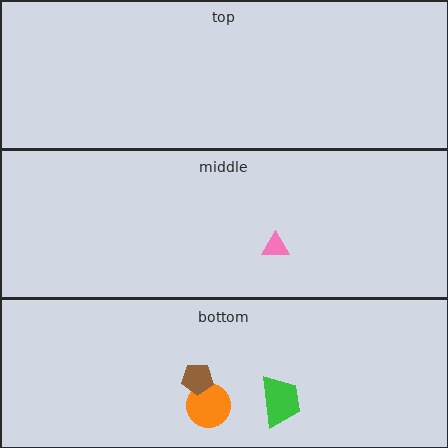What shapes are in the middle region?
The pink triangle.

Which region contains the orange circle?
The bottom region.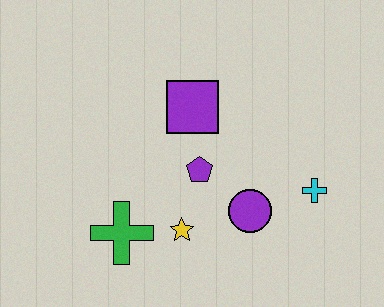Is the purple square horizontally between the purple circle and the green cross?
Yes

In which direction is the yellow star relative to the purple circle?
The yellow star is to the left of the purple circle.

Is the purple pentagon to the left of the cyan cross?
Yes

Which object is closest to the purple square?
The purple pentagon is closest to the purple square.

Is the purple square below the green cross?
No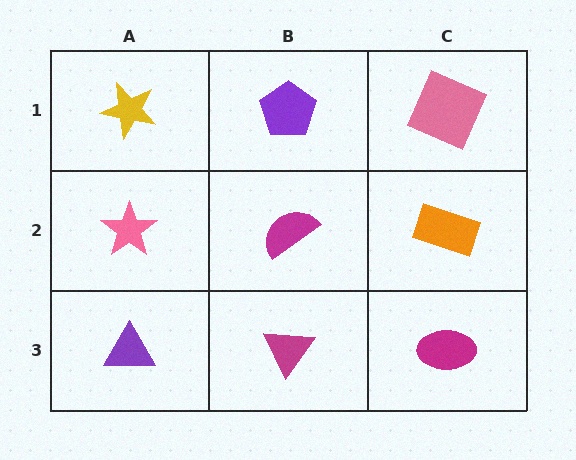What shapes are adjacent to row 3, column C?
An orange rectangle (row 2, column C), a magenta triangle (row 3, column B).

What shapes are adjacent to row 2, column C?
A pink square (row 1, column C), a magenta ellipse (row 3, column C), a magenta semicircle (row 2, column B).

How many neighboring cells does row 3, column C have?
2.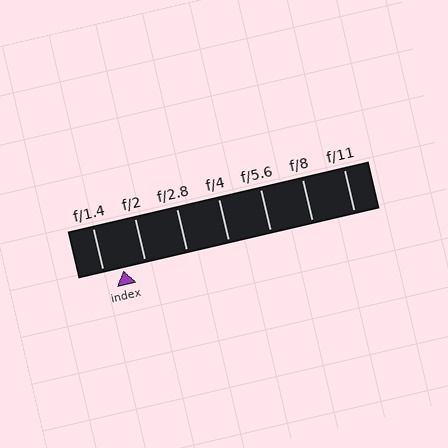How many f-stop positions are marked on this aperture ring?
There are 7 f-stop positions marked.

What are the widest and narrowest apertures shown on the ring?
The widest aperture shown is f/1.4 and the narrowest is f/11.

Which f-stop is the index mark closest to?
The index mark is closest to f/1.4.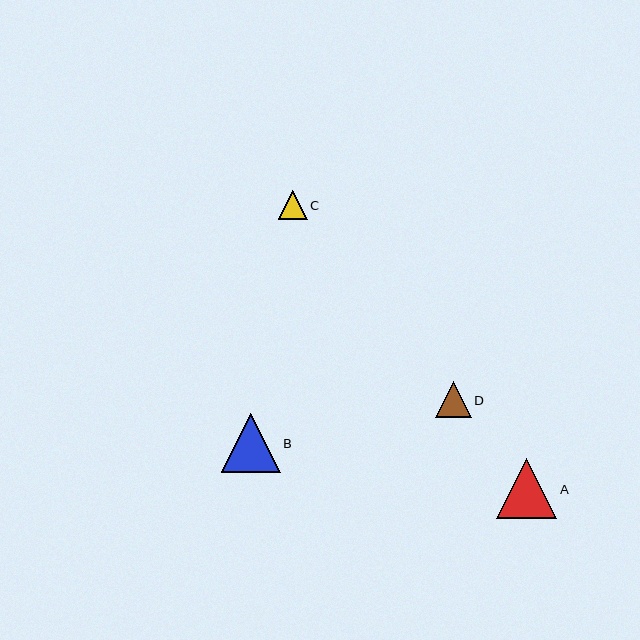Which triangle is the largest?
Triangle A is the largest with a size of approximately 60 pixels.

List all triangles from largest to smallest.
From largest to smallest: A, B, D, C.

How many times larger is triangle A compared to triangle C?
Triangle A is approximately 2.1 times the size of triangle C.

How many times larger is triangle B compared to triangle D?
Triangle B is approximately 1.6 times the size of triangle D.